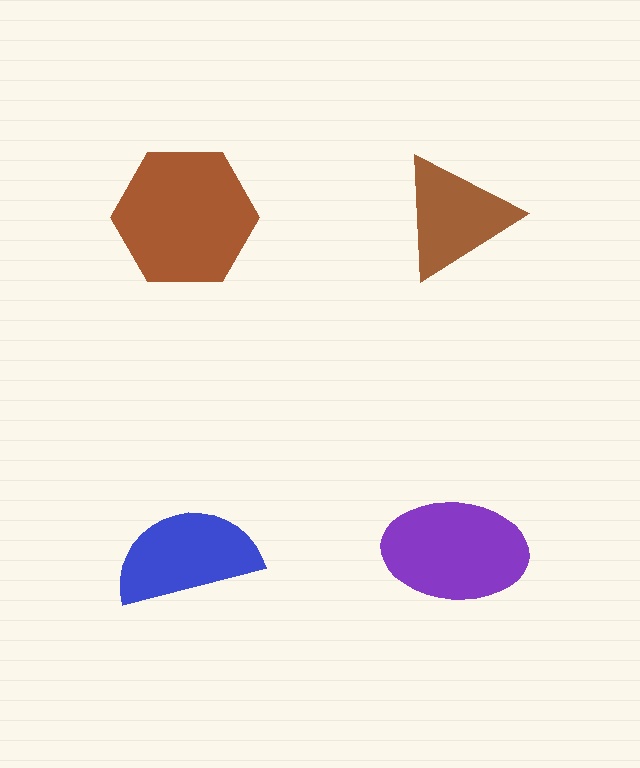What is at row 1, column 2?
A brown triangle.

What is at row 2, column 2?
A purple ellipse.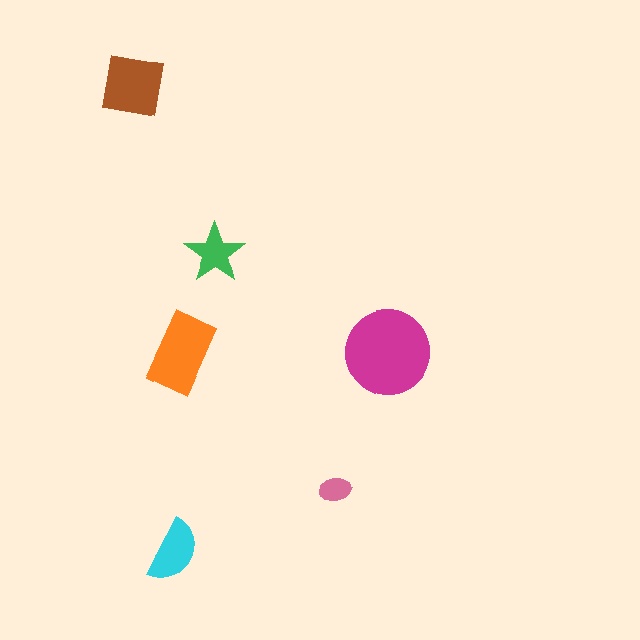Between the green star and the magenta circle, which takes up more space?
The magenta circle.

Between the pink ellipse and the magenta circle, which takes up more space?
The magenta circle.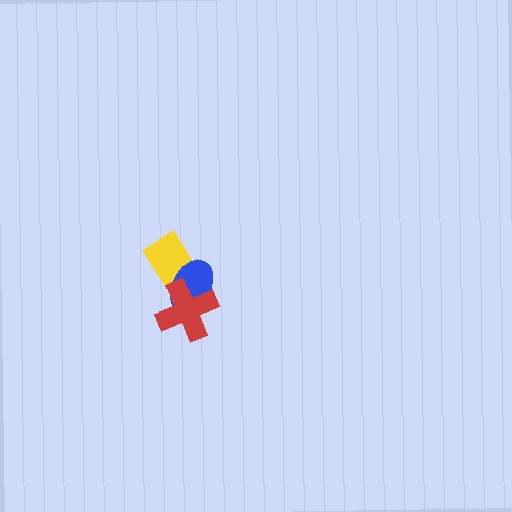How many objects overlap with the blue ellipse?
2 objects overlap with the blue ellipse.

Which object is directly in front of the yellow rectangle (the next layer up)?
The blue ellipse is directly in front of the yellow rectangle.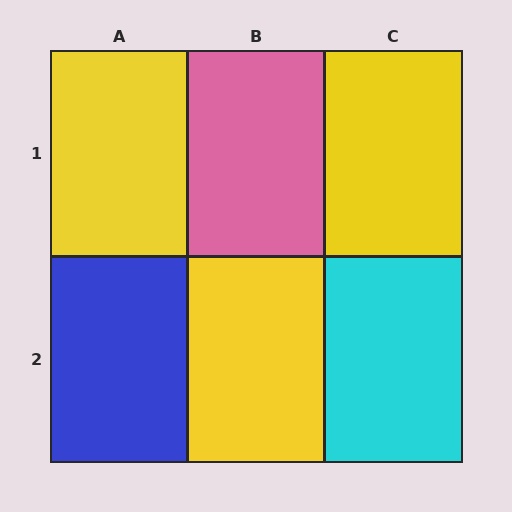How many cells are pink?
1 cell is pink.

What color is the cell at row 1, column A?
Yellow.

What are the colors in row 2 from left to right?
Blue, yellow, cyan.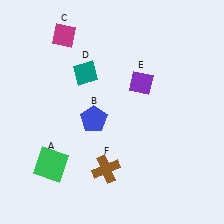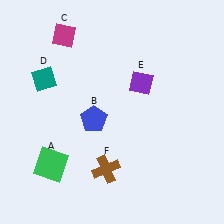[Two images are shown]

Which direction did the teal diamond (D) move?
The teal diamond (D) moved left.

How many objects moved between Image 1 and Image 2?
1 object moved between the two images.